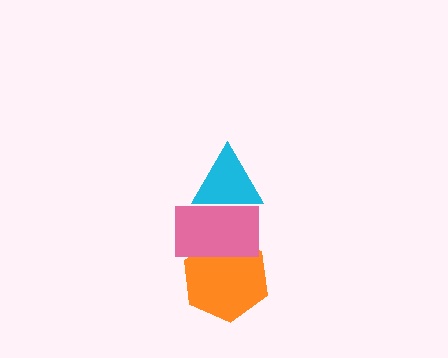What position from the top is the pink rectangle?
The pink rectangle is 2nd from the top.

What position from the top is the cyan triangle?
The cyan triangle is 1st from the top.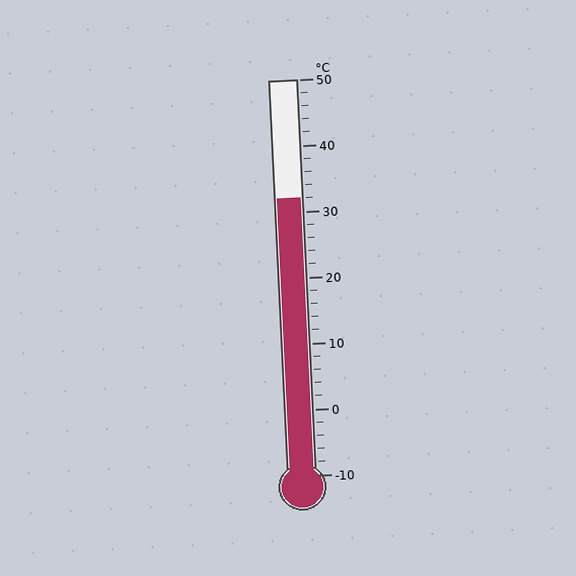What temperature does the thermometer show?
The thermometer shows approximately 32°C.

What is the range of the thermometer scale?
The thermometer scale ranges from -10°C to 50°C.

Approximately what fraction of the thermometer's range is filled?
The thermometer is filled to approximately 70% of its range.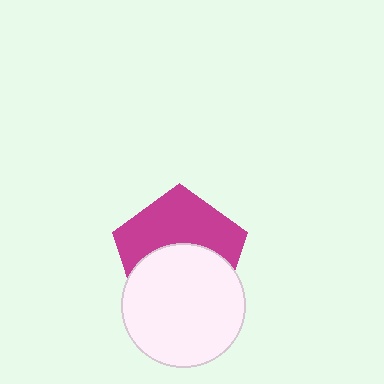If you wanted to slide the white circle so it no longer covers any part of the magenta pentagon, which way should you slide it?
Slide it down — that is the most direct way to separate the two shapes.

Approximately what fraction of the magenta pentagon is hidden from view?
Roughly 50% of the magenta pentagon is hidden behind the white circle.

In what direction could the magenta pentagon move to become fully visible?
The magenta pentagon could move up. That would shift it out from behind the white circle entirely.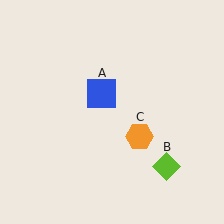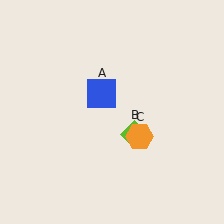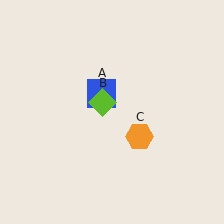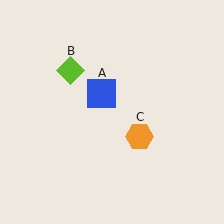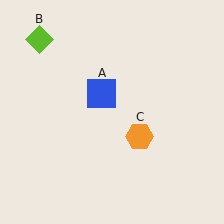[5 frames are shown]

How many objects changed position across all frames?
1 object changed position: lime diamond (object B).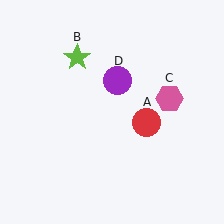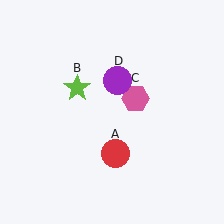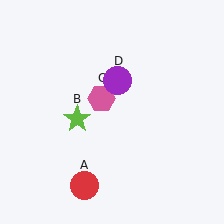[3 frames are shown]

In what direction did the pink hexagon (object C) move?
The pink hexagon (object C) moved left.